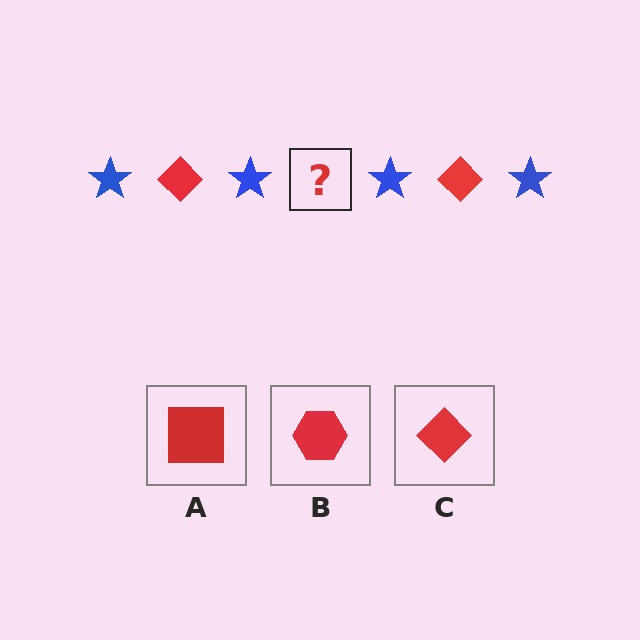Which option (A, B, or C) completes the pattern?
C.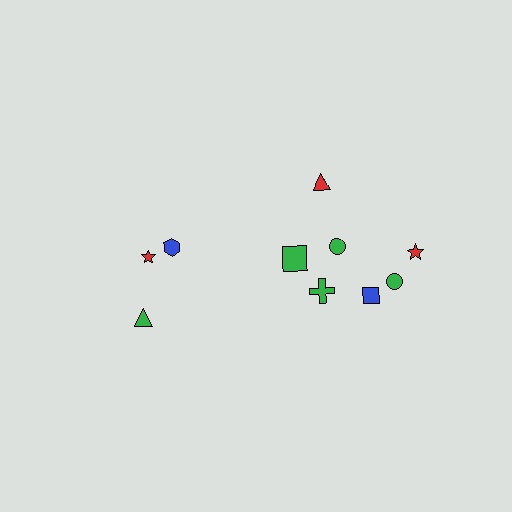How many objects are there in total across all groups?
There are 10 objects.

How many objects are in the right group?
There are 7 objects.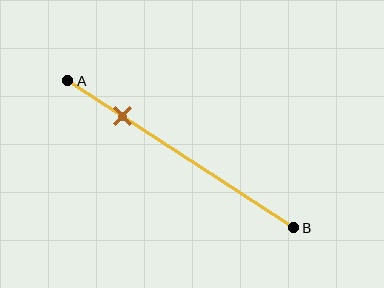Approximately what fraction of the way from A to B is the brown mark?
The brown mark is approximately 25% of the way from A to B.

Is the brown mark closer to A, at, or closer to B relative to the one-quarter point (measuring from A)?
The brown mark is approximately at the one-quarter point of segment AB.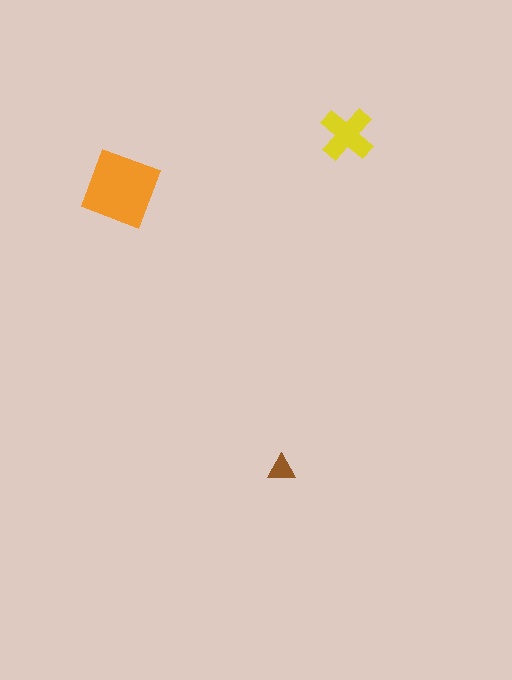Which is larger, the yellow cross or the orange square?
The orange square.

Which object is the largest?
The orange square.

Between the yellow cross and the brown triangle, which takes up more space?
The yellow cross.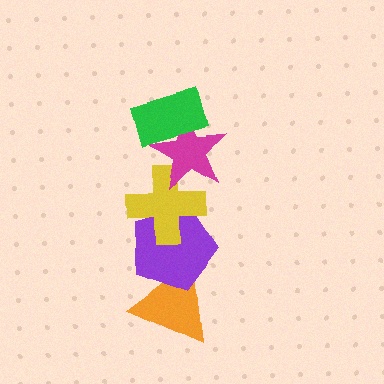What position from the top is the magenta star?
The magenta star is 2nd from the top.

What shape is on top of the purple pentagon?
The yellow cross is on top of the purple pentagon.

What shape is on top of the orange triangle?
The purple pentagon is on top of the orange triangle.